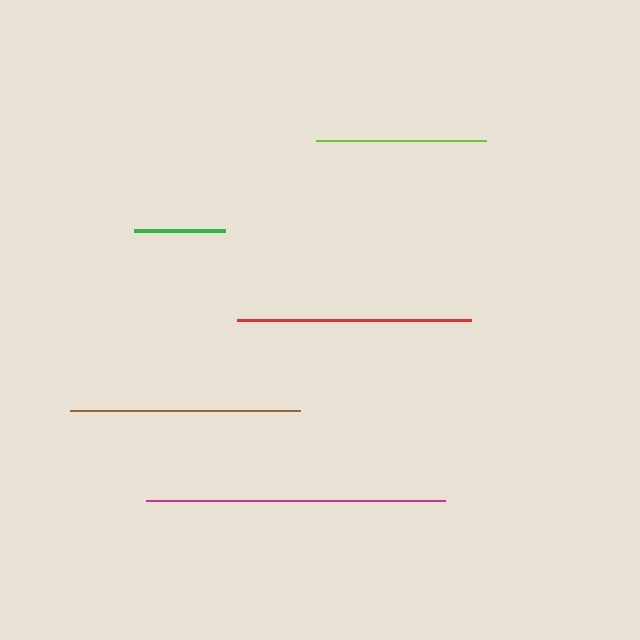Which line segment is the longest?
The magenta line is the longest at approximately 299 pixels.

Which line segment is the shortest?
The green line is the shortest at approximately 91 pixels.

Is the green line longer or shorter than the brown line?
The brown line is longer than the green line.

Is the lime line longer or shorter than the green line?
The lime line is longer than the green line.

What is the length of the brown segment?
The brown segment is approximately 229 pixels long.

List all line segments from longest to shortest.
From longest to shortest: magenta, red, brown, lime, green.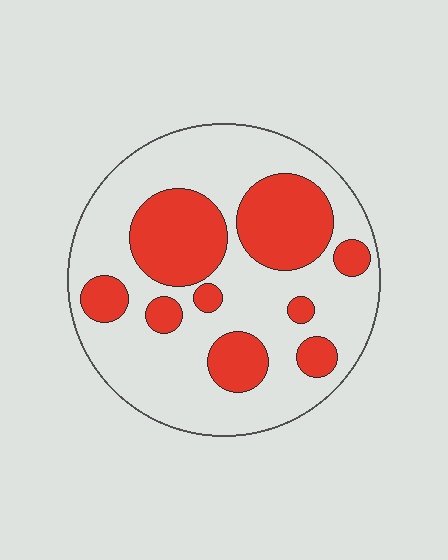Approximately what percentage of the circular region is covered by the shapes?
Approximately 30%.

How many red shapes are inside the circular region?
9.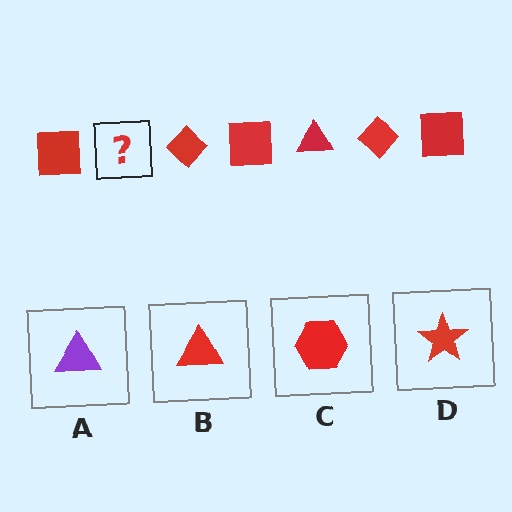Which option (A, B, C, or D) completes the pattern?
B.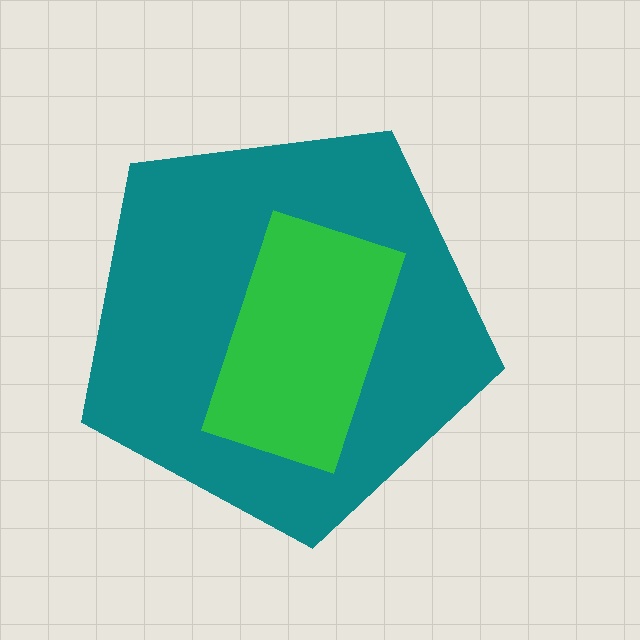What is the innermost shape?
The green rectangle.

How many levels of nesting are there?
2.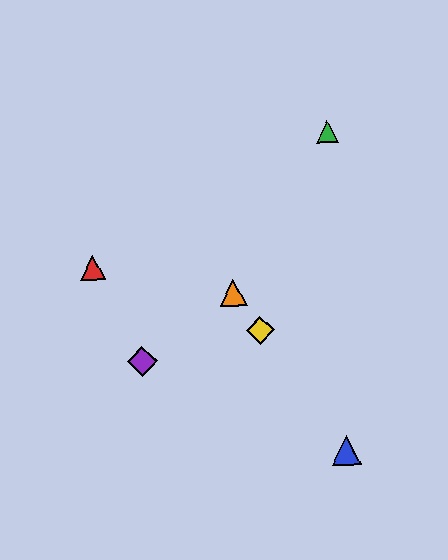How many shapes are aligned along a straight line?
3 shapes (the blue triangle, the yellow diamond, the orange triangle) are aligned along a straight line.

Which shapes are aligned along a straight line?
The blue triangle, the yellow diamond, the orange triangle are aligned along a straight line.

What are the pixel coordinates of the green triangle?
The green triangle is at (327, 132).